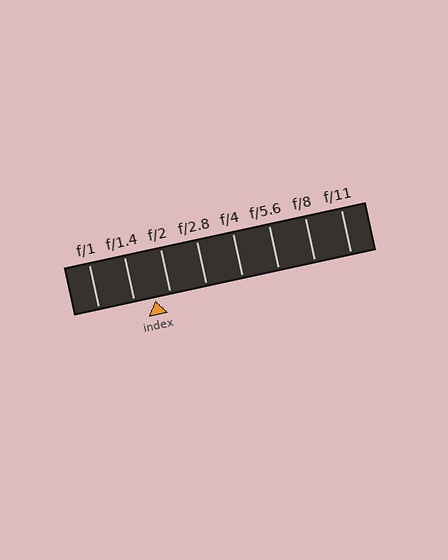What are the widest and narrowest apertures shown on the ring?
The widest aperture shown is f/1 and the narrowest is f/11.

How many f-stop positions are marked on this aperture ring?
There are 8 f-stop positions marked.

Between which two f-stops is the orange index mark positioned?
The index mark is between f/1.4 and f/2.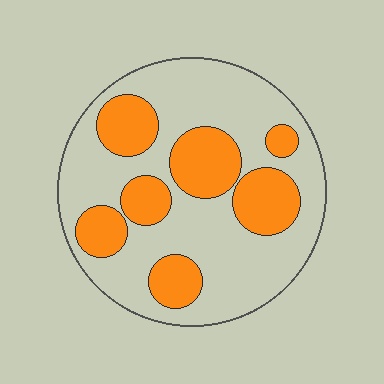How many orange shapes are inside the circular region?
7.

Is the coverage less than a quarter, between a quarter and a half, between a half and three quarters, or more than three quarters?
Between a quarter and a half.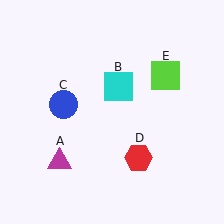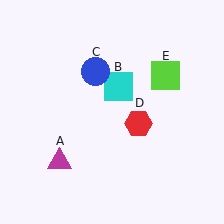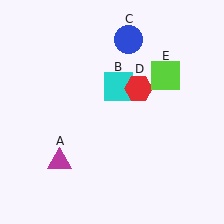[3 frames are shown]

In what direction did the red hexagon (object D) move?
The red hexagon (object D) moved up.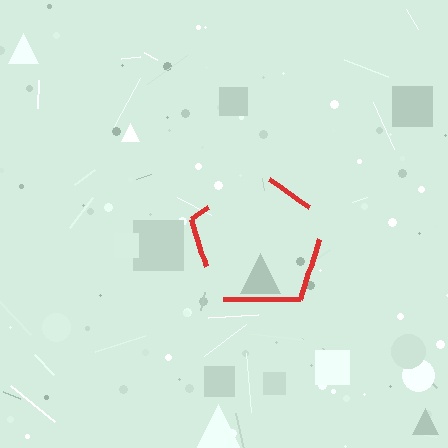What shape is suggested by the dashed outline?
The dashed outline suggests a pentagon.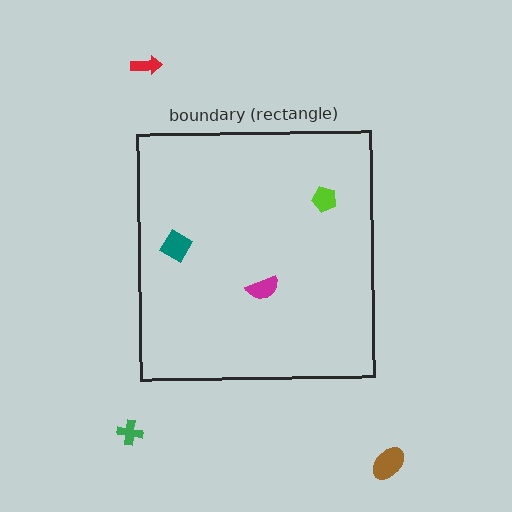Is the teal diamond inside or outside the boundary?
Inside.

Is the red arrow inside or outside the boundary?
Outside.